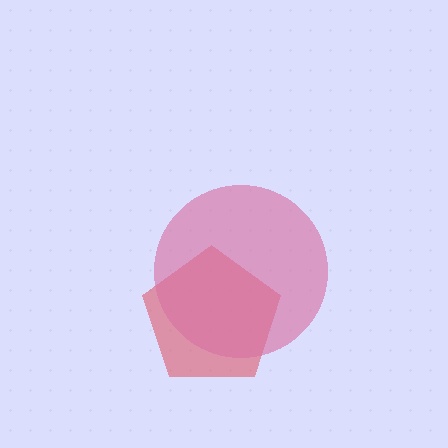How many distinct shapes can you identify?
There are 2 distinct shapes: a red pentagon, a pink circle.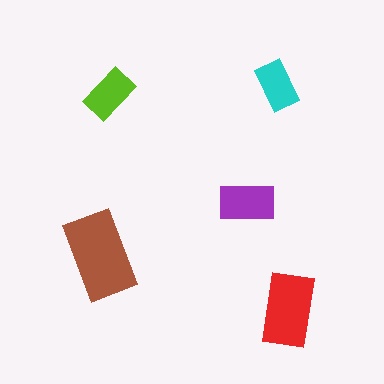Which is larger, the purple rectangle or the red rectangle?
The red one.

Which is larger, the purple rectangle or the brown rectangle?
The brown one.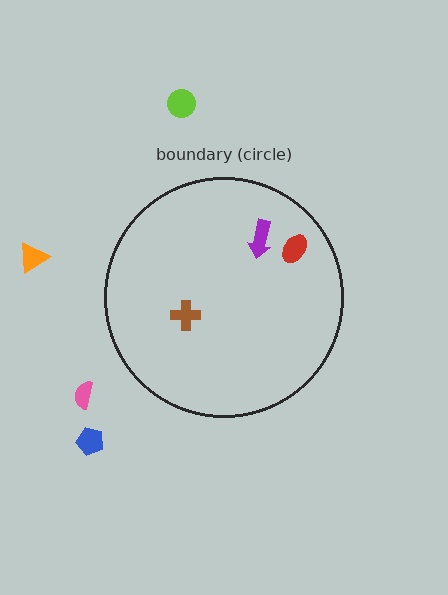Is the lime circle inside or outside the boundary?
Outside.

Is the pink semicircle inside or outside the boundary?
Outside.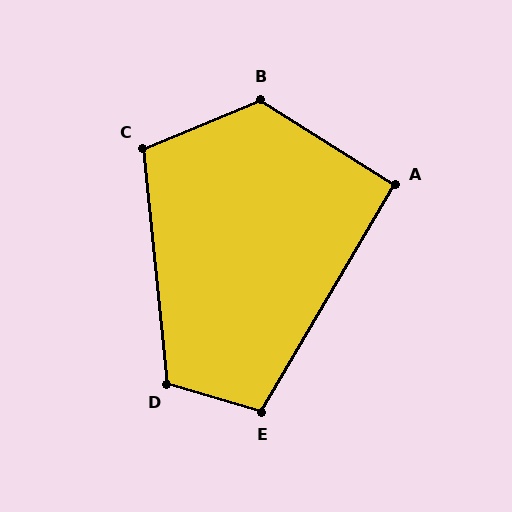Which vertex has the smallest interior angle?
A, at approximately 92 degrees.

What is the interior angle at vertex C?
Approximately 107 degrees (obtuse).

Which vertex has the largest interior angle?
B, at approximately 125 degrees.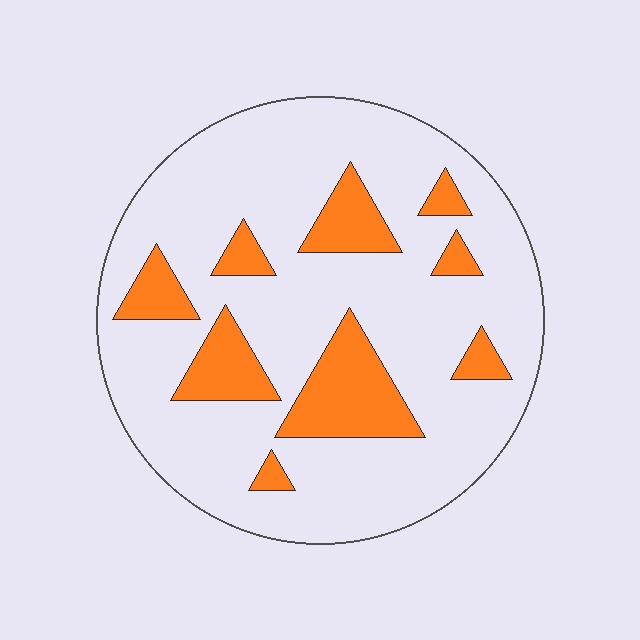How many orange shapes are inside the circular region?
9.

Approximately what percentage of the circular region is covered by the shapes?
Approximately 20%.